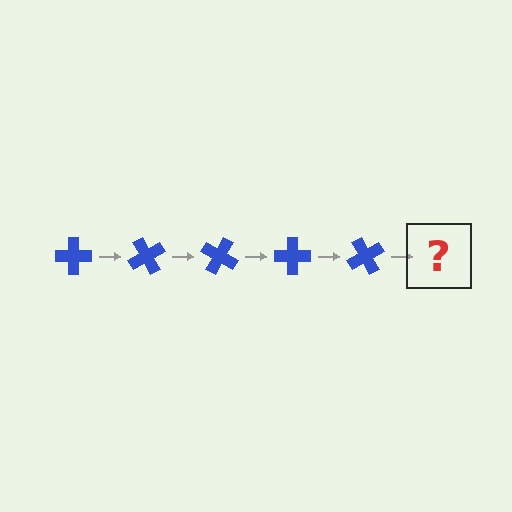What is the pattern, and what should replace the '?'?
The pattern is that the cross rotates 60 degrees each step. The '?' should be a blue cross rotated 300 degrees.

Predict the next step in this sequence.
The next step is a blue cross rotated 300 degrees.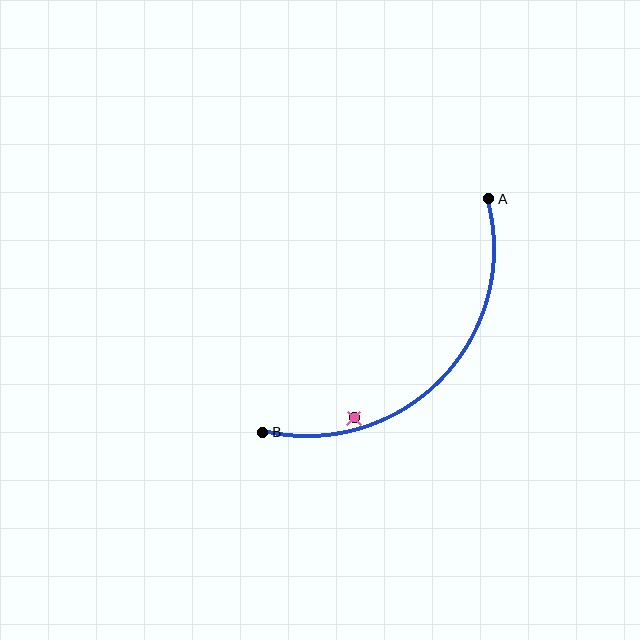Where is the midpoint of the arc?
The arc midpoint is the point on the curve farthest from the straight line joining A and B. It sits below and to the right of that line.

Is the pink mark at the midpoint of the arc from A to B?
No — the pink mark does not lie on the arc at all. It sits slightly inside the curve.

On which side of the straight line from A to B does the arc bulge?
The arc bulges below and to the right of the straight line connecting A and B.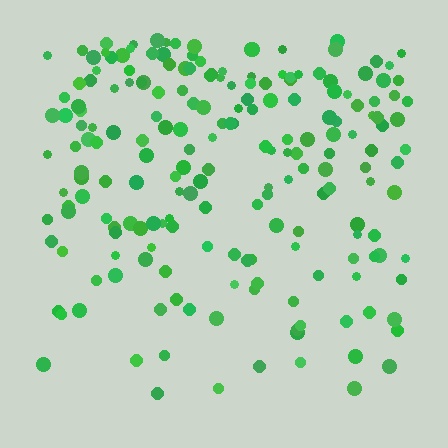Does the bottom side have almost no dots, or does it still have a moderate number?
Still a moderate number, just noticeably fewer than the top.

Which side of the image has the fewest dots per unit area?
The bottom.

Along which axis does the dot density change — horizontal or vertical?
Vertical.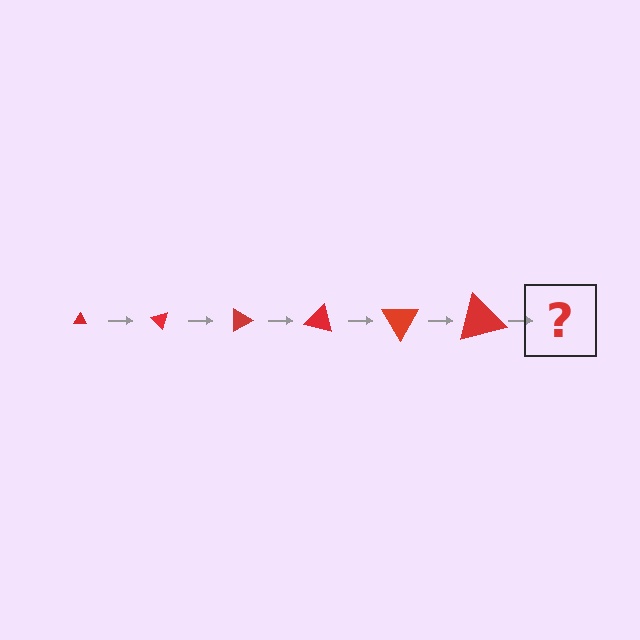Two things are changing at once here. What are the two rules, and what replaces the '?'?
The two rules are that the triangle grows larger each step and it rotates 45 degrees each step. The '?' should be a triangle, larger than the previous one and rotated 270 degrees from the start.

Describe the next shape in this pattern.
It should be a triangle, larger than the previous one and rotated 270 degrees from the start.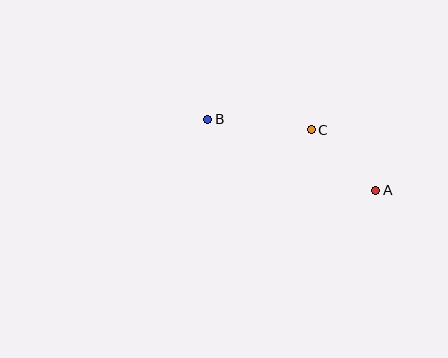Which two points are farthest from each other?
Points A and B are farthest from each other.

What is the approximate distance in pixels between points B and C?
The distance between B and C is approximately 104 pixels.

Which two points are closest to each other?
Points A and C are closest to each other.